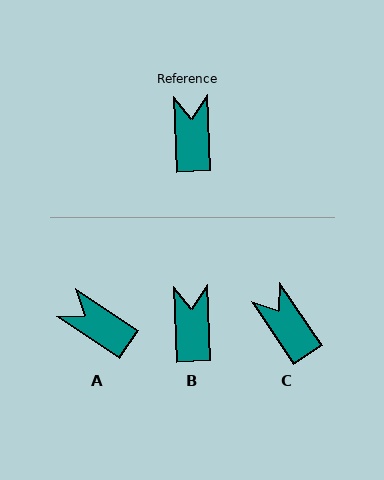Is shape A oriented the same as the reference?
No, it is off by about 54 degrees.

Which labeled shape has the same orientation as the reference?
B.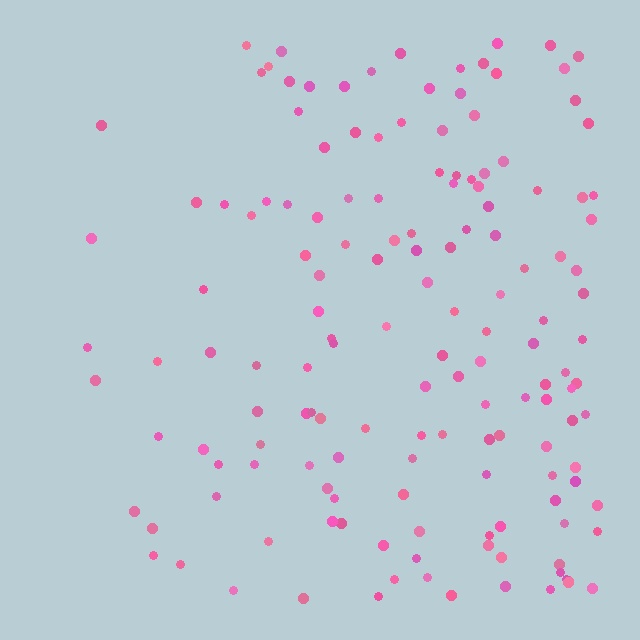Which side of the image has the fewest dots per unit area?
The left.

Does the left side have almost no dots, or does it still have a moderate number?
Still a moderate number, just noticeably fewer than the right.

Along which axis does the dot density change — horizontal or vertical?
Horizontal.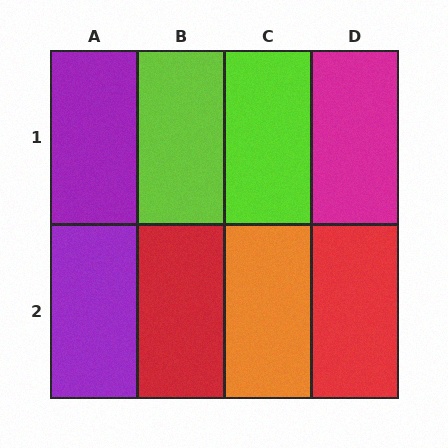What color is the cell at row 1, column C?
Lime.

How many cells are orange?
1 cell is orange.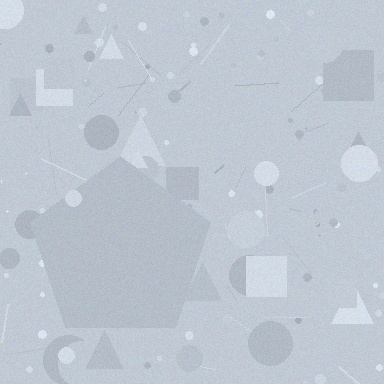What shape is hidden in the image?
A pentagon is hidden in the image.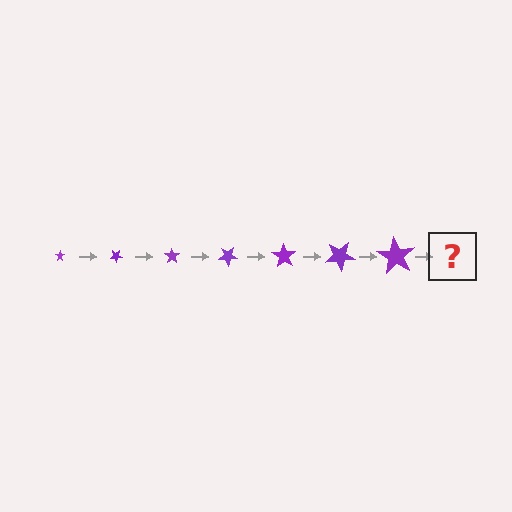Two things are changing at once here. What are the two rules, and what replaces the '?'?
The two rules are that the star grows larger each step and it rotates 35 degrees each step. The '?' should be a star, larger than the previous one and rotated 245 degrees from the start.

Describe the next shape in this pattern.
It should be a star, larger than the previous one and rotated 245 degrees from the start.